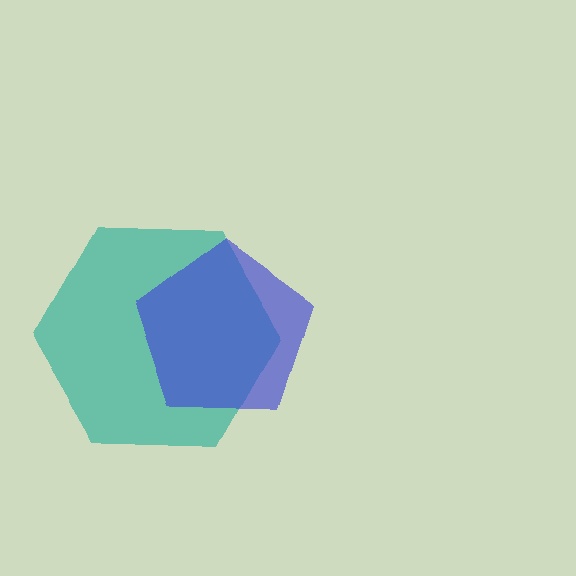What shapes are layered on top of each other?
The layered shapes are: a teal hexagon, a blue pentagon.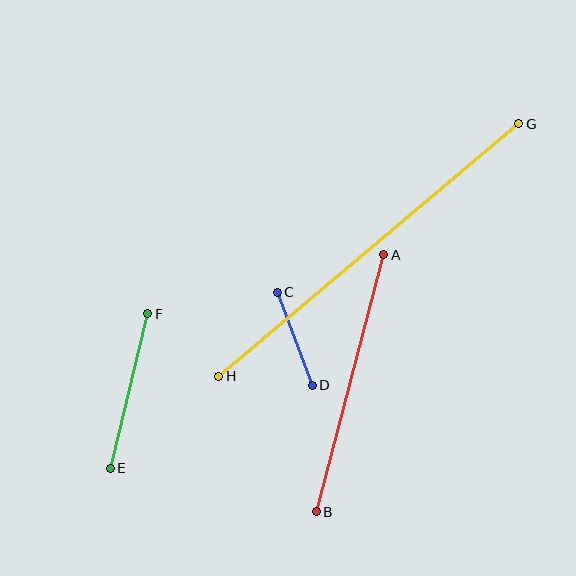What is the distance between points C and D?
The distance is approximately 99 pixels.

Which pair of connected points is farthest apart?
Points G and H are farthest apart.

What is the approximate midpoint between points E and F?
The midpoint is at approximately (129, 391) pixels.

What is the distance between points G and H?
The distance is approximately 392 pixels.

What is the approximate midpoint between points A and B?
The midpoint is at approximately (350, 383) pixels.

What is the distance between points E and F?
The distance is approximately 159 pixels.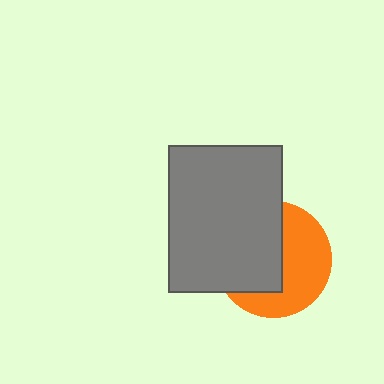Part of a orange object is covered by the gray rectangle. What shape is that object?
It is a circle.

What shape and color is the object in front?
The object in front is a gray rectangle.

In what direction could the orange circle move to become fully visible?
The orange circle could move right. That would shift it out from behind the gray rectangle entirely.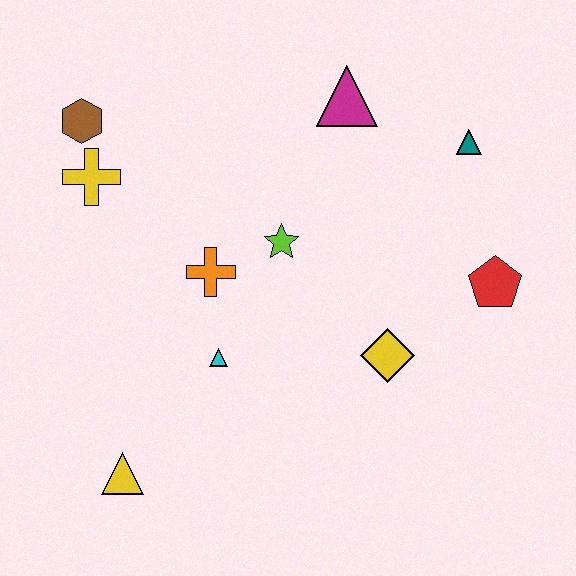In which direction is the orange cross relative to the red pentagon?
The orange cross is to the left of the red pentagon.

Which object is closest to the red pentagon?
The yellow diamond is closest to the red pentagon.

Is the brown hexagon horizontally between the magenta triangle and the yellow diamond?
No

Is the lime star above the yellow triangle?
Yes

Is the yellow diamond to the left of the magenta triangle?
No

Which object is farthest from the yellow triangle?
The teal triangle is farthest from the yellow triangle.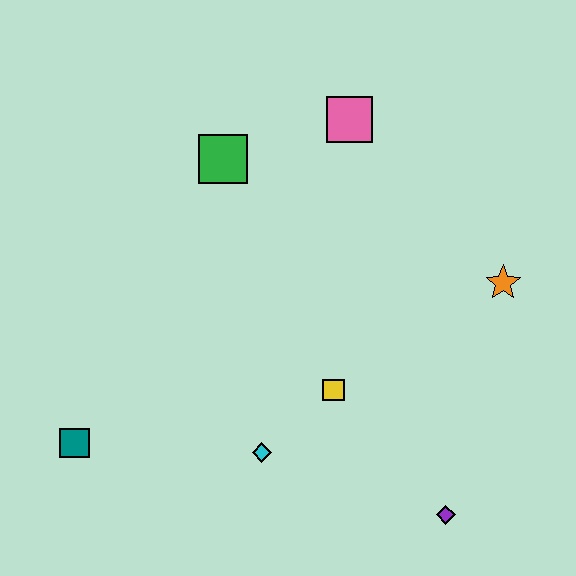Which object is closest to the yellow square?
The cyan diamond is closest to the yellow square.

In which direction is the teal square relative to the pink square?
The teal square is below the pink square.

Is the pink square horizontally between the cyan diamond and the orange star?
Yes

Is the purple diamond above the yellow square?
No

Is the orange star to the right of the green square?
Yes